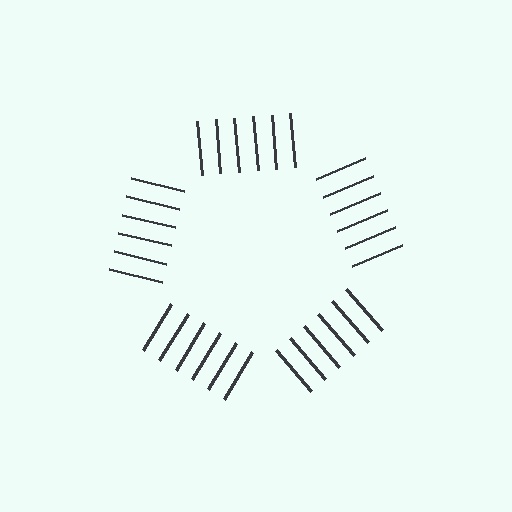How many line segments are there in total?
30 — 6 along each of the 5 edges.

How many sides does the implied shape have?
5 sides — the line-ends trace a pentagon.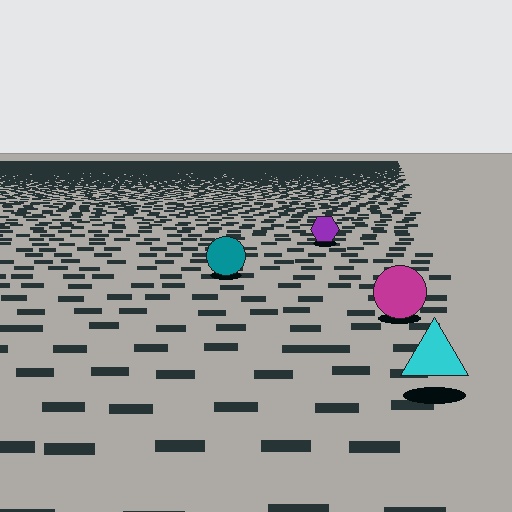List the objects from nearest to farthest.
From nearest to farthest: the cyan triangle, the magenta circle, the teal circle, the purple hexagon.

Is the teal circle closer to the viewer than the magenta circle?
No. The magenta circle is closer — you can tell from the texture gradient: the ground texture is coarser near it.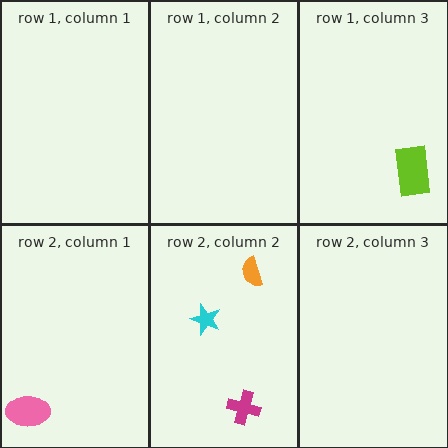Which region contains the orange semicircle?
The row 2, column 2 region.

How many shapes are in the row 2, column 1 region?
1.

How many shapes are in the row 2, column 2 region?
3.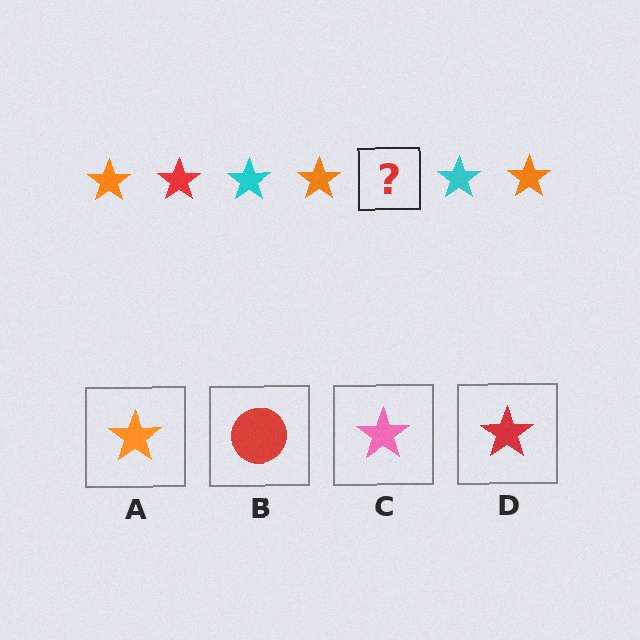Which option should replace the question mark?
Option D.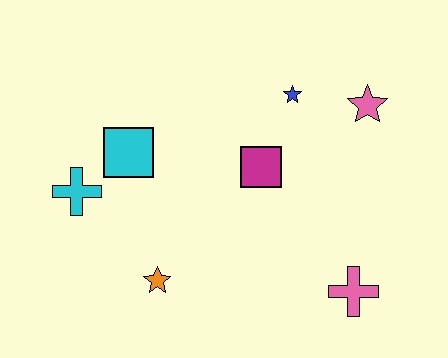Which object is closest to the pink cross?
The magenta square is closest to the pink cross.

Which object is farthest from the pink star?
The cyan cross is farthest from the pink star.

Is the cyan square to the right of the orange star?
No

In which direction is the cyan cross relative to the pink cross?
The cyan cross is to the left of the pink cross.